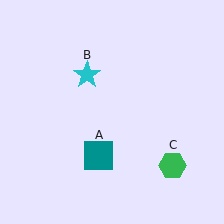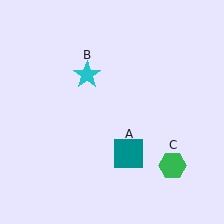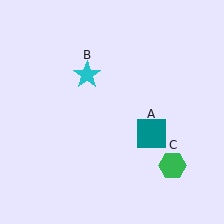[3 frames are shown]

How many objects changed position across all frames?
1 object changed position: teal square (object A).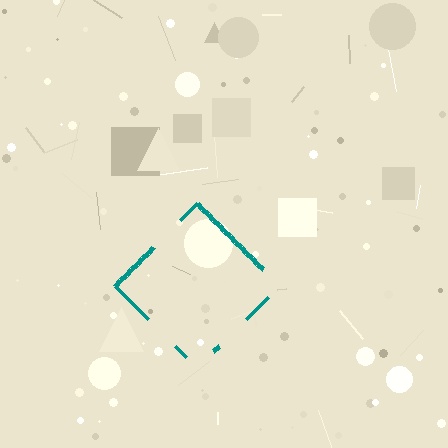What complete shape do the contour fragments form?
The contour fragments form a diamond.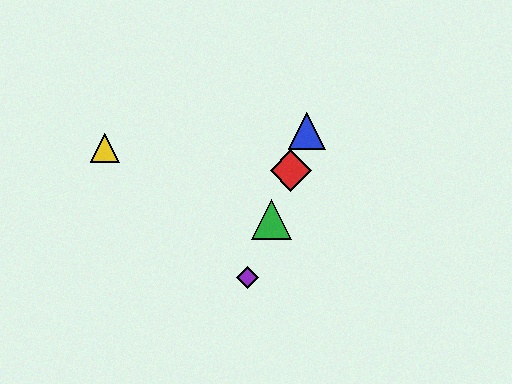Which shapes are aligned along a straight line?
The red diamond, the blue triangle, the green triangle, the purple diamond are aligned along a straight line.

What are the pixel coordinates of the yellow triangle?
The yellow triangle is at (105, 148).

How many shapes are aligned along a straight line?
4 shapes (the red diamond, the blue triangle, the green triangle, the purple diamond) are aligned along a straight line.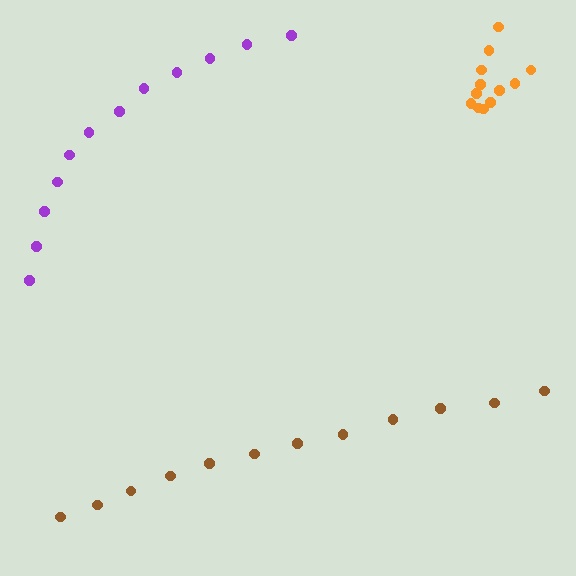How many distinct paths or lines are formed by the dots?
There are 3 distinct paths.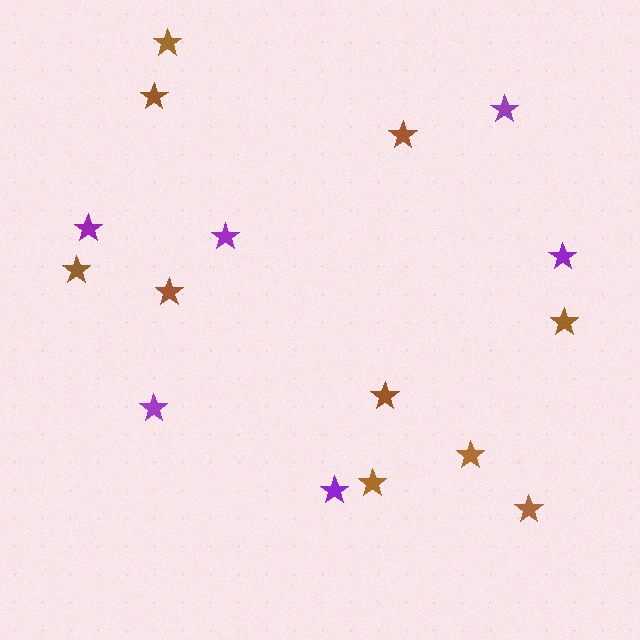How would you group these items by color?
There are 2 groups: one group of purple stars (6) and one group of brown stars (10).